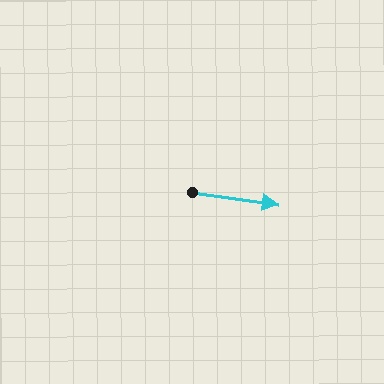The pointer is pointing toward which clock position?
Roughly 3 o'clock.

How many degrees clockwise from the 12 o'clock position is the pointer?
Approximately 98 degrees.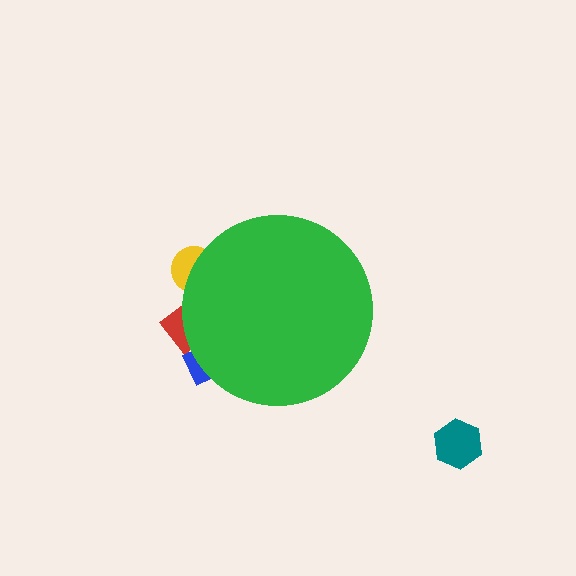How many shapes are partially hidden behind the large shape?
3 shapes are partially hidden.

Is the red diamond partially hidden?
Yes, the red diamond is partially hidden behind the green circle.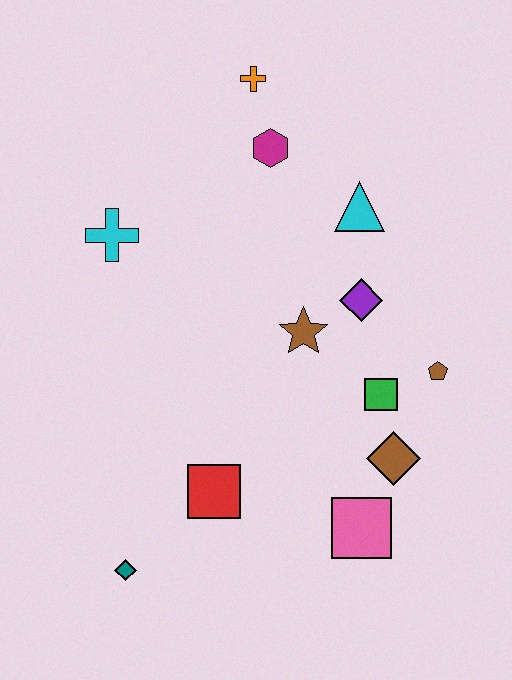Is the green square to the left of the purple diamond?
No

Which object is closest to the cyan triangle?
The purple diamond is closest to the cyan triangle.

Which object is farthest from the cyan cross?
The pink square is farthest from the cyan cross.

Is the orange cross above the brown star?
Yes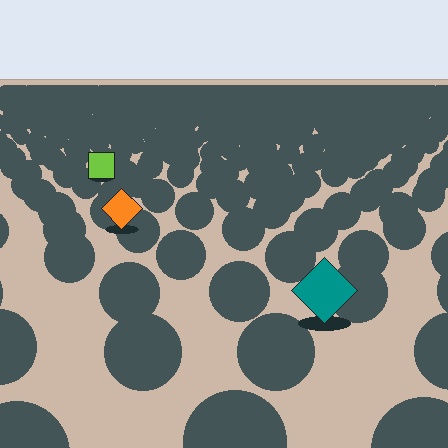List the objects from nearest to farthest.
From nearest to farthest: the teal diamond, the orange diamond, the lime square.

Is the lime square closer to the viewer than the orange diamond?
No. The orange diamond is closer — you can tell from the texture gradient: the ground texture is coarser near it.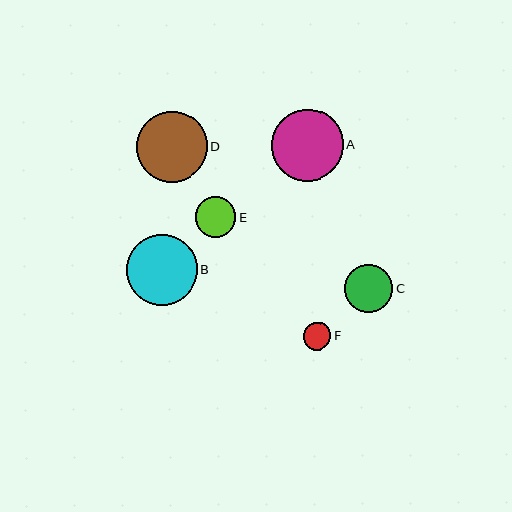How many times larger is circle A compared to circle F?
Circle A is approximately 2.6 times the size of circle F.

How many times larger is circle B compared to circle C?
Circle B is approximately 1.5 times the size of circle C.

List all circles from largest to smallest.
From largest to smallest: A, B, D, C, E, F.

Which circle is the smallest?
Circle F is the smallest with a size of approximately 28 pixels.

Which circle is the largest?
Circle A is the largest with a size of approximately 72 pixels.